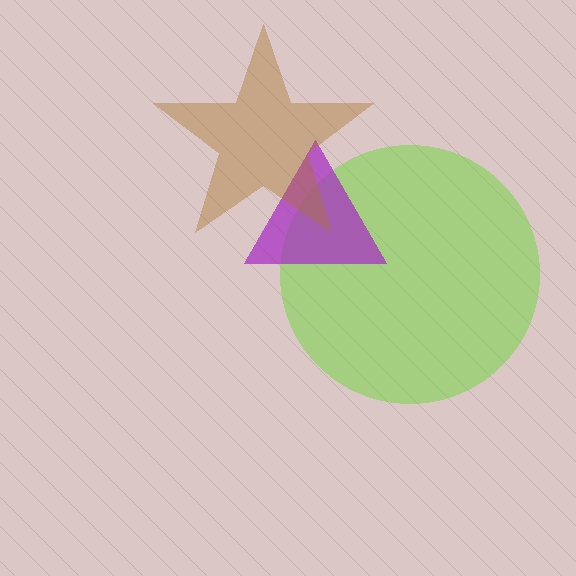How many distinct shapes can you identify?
There are 3 distinct shapes: a lime circle, a purple triangle, a brown star.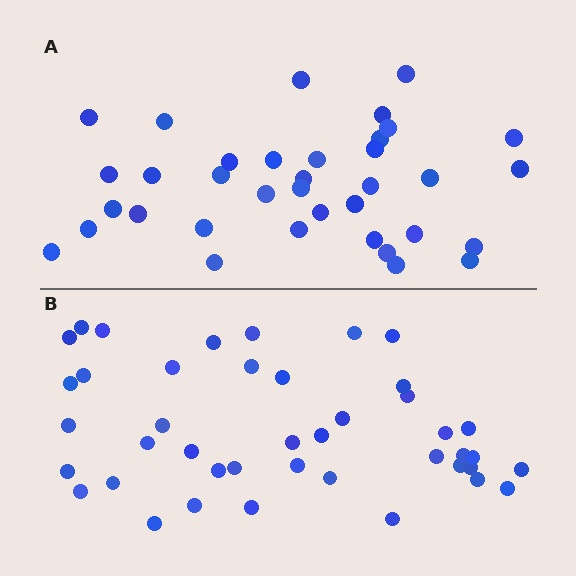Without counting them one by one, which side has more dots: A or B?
Region B (the bottom region) has more dots.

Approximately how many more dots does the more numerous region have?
Region B has about 6 more dots than region A.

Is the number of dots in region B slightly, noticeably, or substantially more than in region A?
Region B has only slightly more — the two regions are fairly close. The ratio is roughly 1.2 to 1.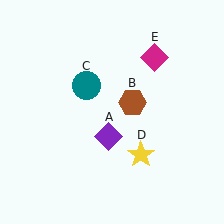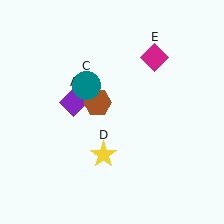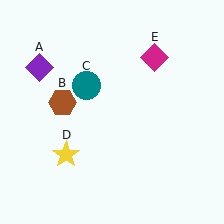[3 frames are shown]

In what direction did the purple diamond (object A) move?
The purple diamond (object A) moved up and to the left.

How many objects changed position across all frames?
3 objects changed position: purple diamond (object A), brown hexagon (object B), yellow star (object D).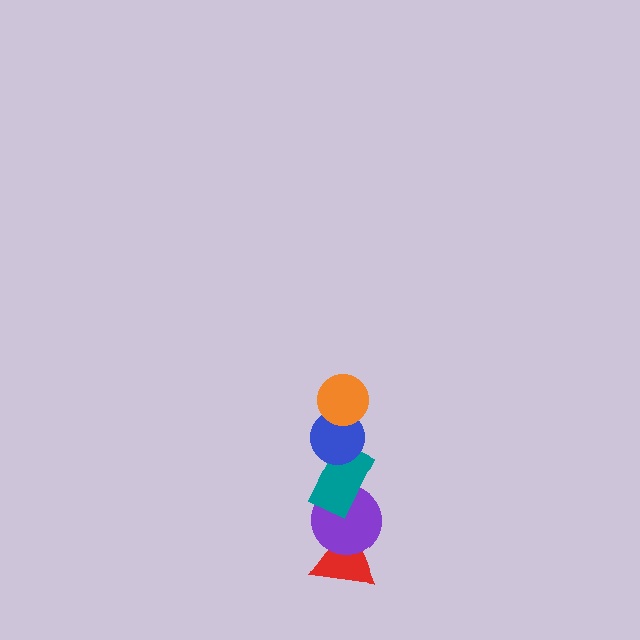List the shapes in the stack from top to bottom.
From top to bottom: the orange circle, the blue circle, the teal rectangle, the purple circle, the red triangle.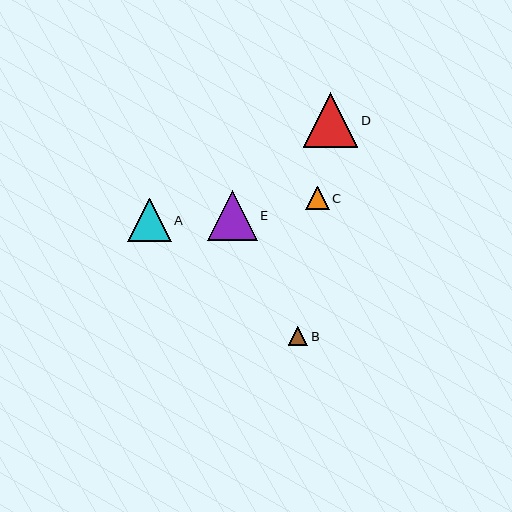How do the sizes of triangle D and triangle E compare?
Triangle D and triangle E are approximately the same size.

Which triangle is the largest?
Triangle D is the largest with a size of approximately 55 pixels.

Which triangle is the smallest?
Triangle B is the smallest with a size of approximately 20 pixels.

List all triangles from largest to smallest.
From largest to smallest: D, E, A, C, B.